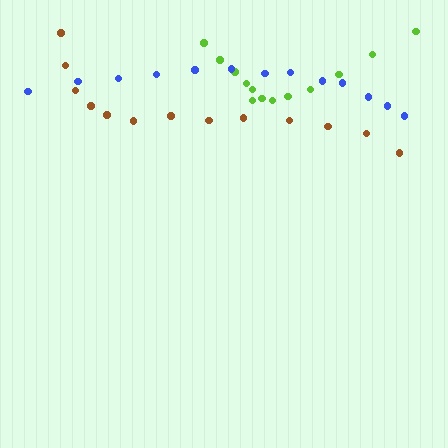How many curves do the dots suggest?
There are 3 distinct paths.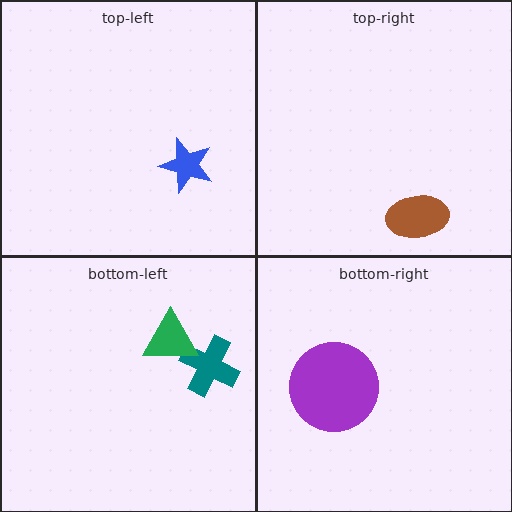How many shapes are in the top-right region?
1.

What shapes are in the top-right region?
The brown ellipse.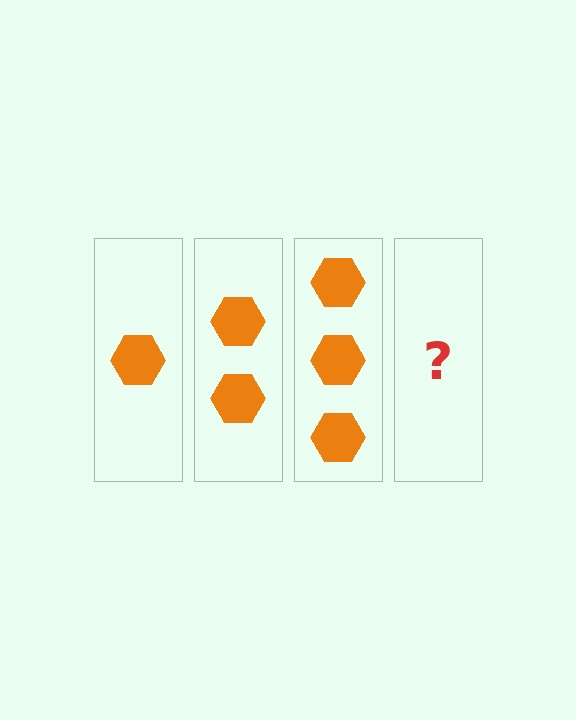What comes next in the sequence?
The next element should be 4 hexagons.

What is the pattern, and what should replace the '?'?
The pattern is that each step adds one more hexagon. The '?' should be 4 hexagons.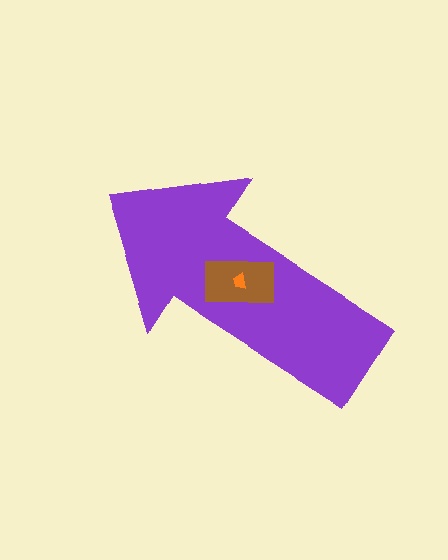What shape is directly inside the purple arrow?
The brown rectangle.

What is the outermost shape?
The purple arrow.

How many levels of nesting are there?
3.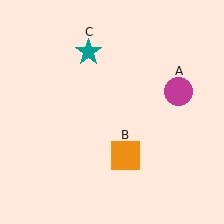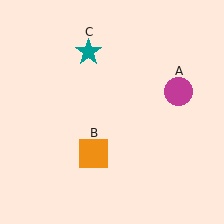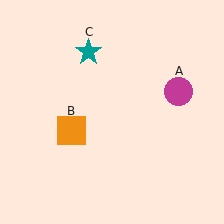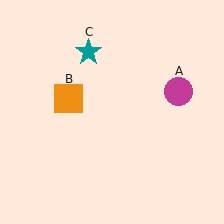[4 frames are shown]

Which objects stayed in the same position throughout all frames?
Magenta circle (object A) and teal star (object C) remained stationary.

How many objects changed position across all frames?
1 object changed position: orange square (object B).